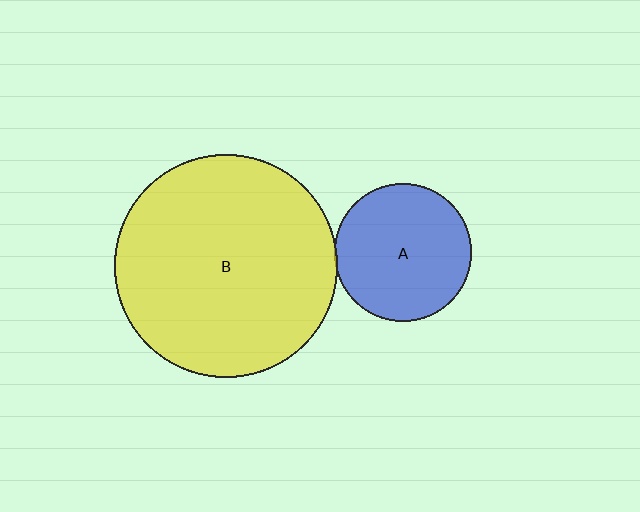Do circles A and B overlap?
Yes.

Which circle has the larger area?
Circle B (yellow).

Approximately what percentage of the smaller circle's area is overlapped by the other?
Approximately 5%.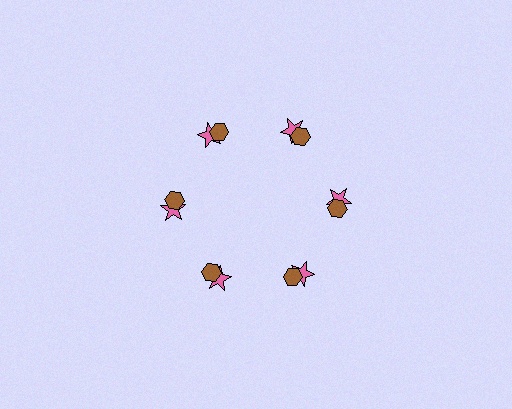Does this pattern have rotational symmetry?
Yes, this pattern has 6-fold rotational symmetry. It looks the same after rotating 60 degrees around the center.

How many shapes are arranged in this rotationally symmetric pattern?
There are 12 shapes, arranged in 6 groups of 2.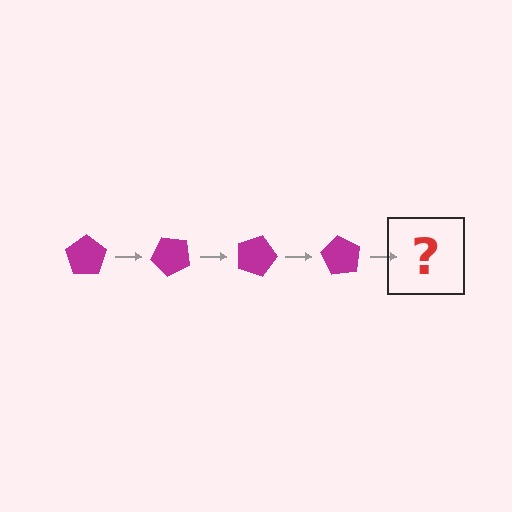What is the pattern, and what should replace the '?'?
The pattern is that the pentagon rotates 45 degrees each step. The '?' should be a magenta pentagon rotated 180 degrees.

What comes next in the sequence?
The next element should be a magenta pentagon rotated 180 degrees.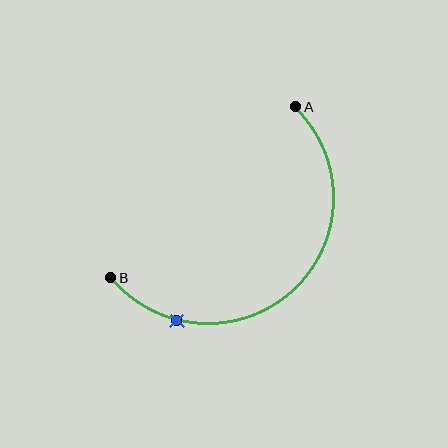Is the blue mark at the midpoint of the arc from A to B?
No. The blue mark lies on the arc but is closer to endpoint B. The arc midpoint would be at the point on the curve equidistant along the arc from both A and B.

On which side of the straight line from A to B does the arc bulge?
The arc bulges below and to the right of the straight line connecting A and B.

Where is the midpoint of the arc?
The arc midpoint is the point on the curve farthest from the straight line joining A and B. It sits below and to the right of that line.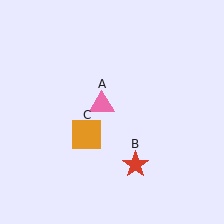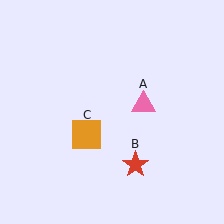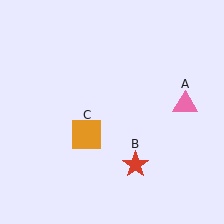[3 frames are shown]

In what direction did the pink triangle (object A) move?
The pink triangle (object A) moved right.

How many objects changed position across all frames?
1 object changed position: pink triangle (object A).